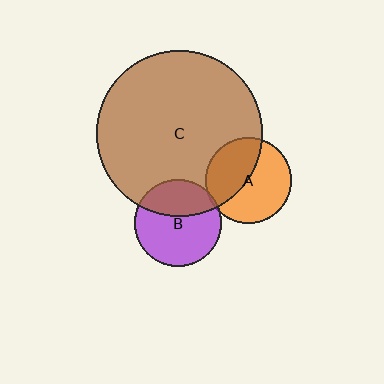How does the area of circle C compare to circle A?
Approximately 3.8 times.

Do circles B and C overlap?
Yes.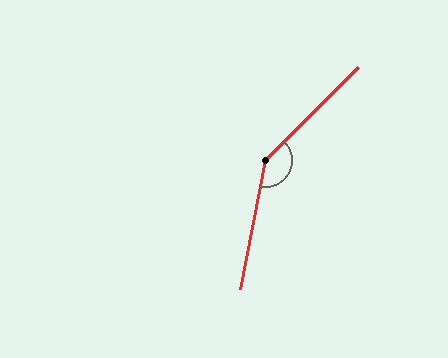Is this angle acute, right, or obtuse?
It is obtuse.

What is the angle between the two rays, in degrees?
Approximately 146 degrees.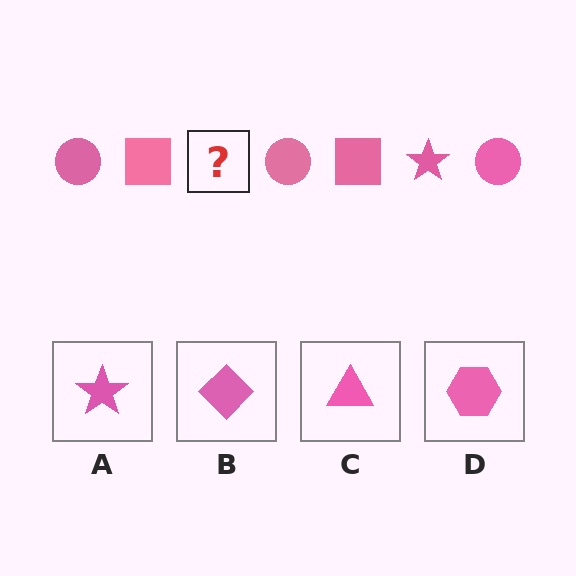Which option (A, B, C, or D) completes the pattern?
A.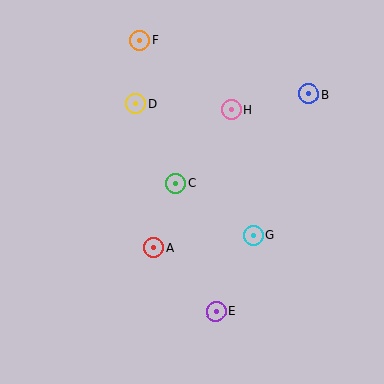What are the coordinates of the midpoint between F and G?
The midpoint between F and G is at (196, 138).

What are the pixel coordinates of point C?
Point C is at (176, 183).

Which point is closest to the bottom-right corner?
Point E is closest to the bottom-right corner.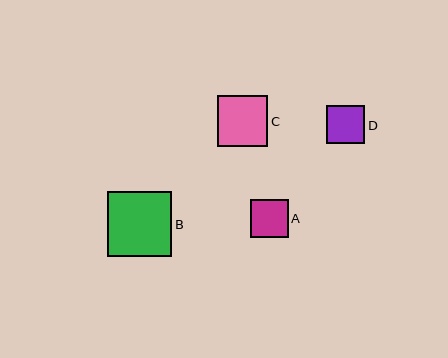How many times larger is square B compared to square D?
Square B is approximately 1.7 times the size of square D.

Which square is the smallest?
Square A is the smallest with a size of approximately 38 pixels.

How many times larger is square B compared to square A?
Square B is approximately 1.7 times the size of square A.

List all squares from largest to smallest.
From largest to smallest: B, C, D, A.